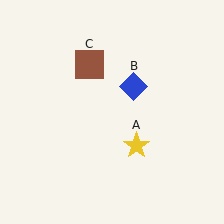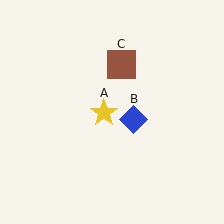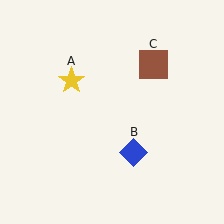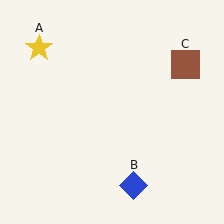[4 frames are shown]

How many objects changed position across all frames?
3 objects changed position: yellow star (object A), blue diamond (object B), brown square (object C).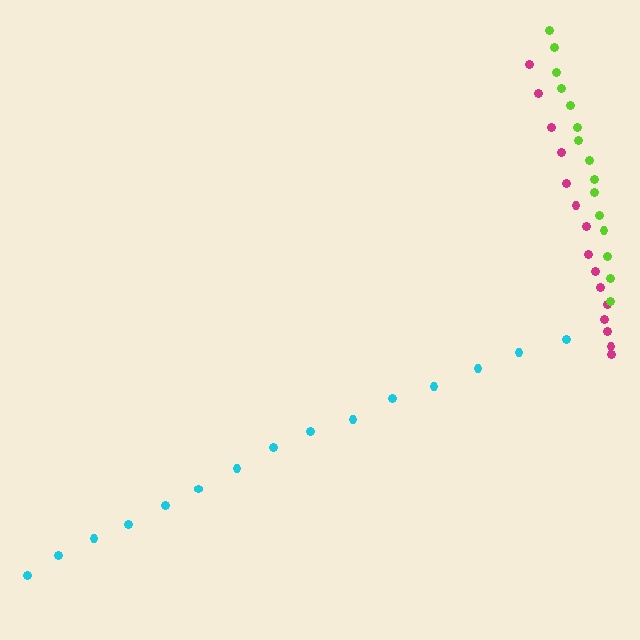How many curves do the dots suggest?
There are 3 distinct paths.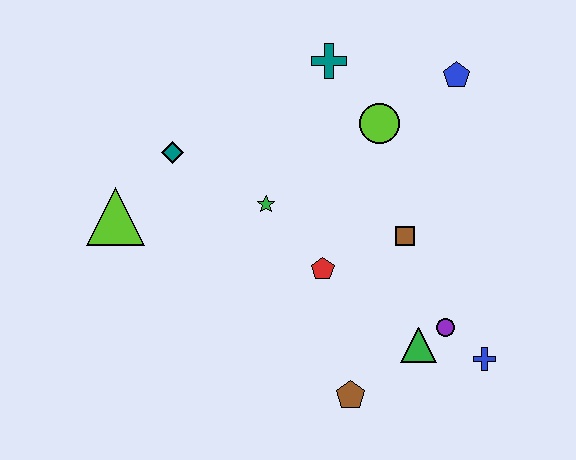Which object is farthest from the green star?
The blue cross is farthest from the green star.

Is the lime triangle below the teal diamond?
Yes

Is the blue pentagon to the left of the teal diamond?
No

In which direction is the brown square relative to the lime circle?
The brown square is below the lime circle.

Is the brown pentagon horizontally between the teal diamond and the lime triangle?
No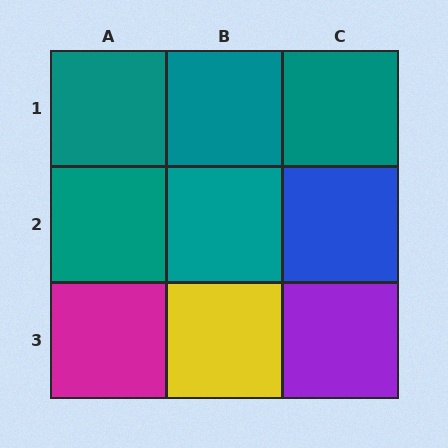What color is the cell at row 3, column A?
Magenta.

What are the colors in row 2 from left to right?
Teal, teal, blue.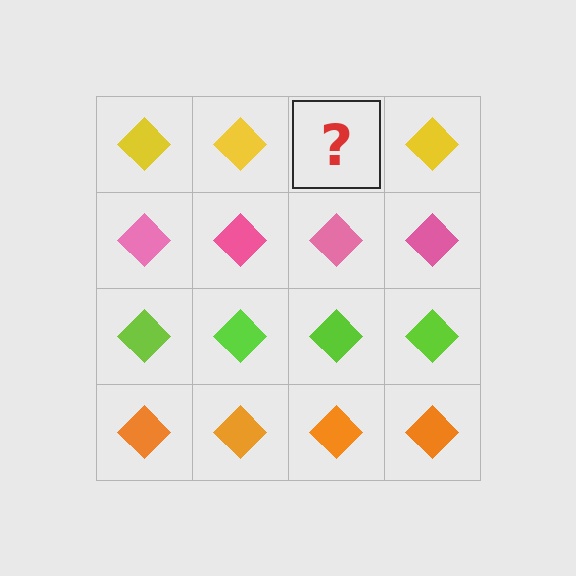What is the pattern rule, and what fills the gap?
The rule is that each row has a consistent color. The gap should be filled with a yellow diamond.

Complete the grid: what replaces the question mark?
The question mark should be replaced with a yellow diamond.